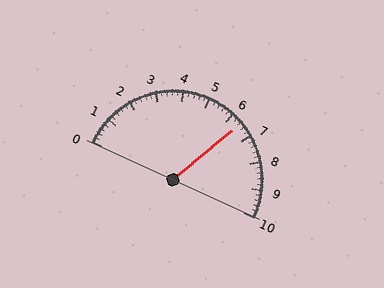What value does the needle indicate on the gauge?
The needle indicates approximately 6.4.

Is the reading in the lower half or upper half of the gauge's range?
The reading is in the upper half of the range (0 to 10).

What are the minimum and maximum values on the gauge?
The gauge ranges from 0 to 10.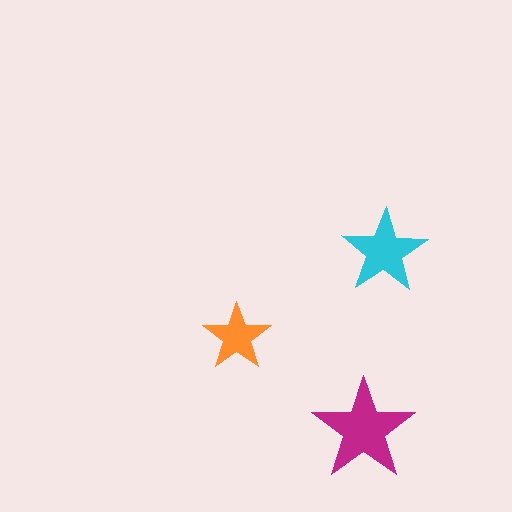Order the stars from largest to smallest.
the magenta one, the cyan one, the orange one.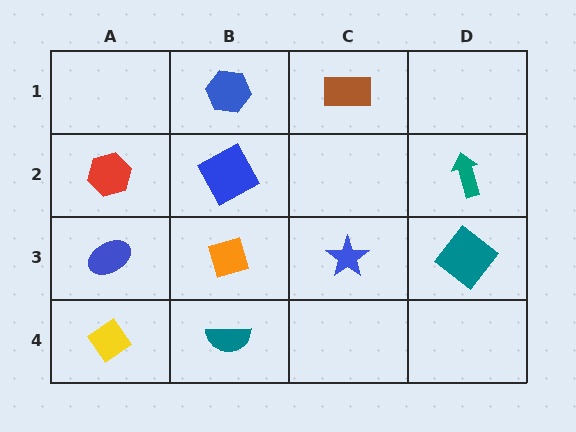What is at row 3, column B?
An orange diamond.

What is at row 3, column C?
A blue star.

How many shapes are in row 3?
4 shapes.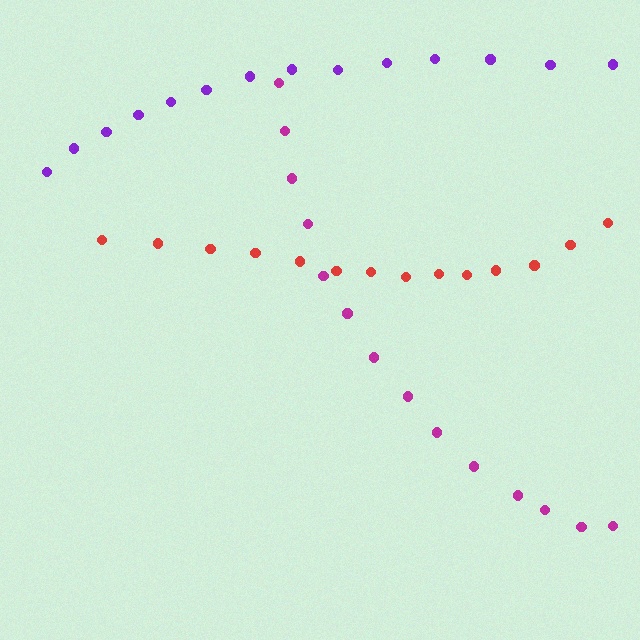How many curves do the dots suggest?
There are 3 distinct paths.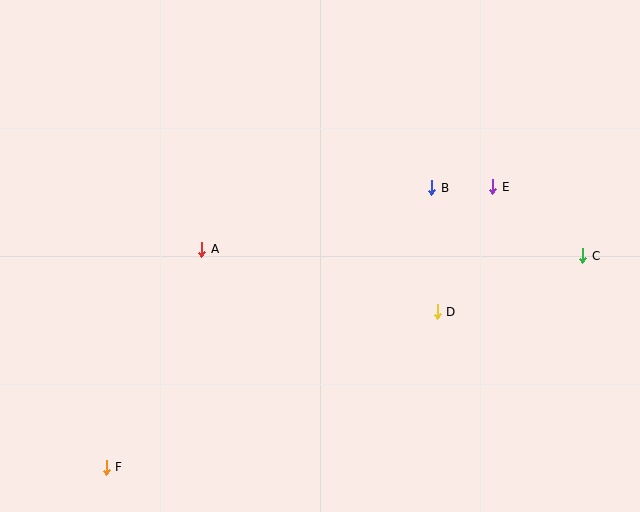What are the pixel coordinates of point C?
Point C is at (583, 256).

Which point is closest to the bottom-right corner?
Point C is closest to the bottom-right corner.